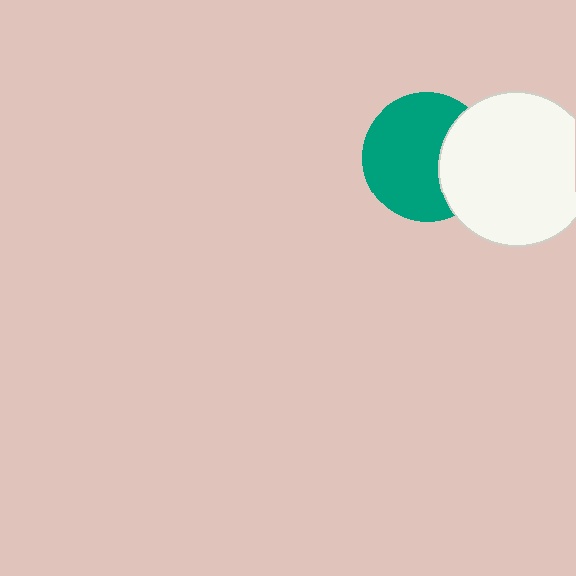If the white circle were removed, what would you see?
You would see the complete teal circle.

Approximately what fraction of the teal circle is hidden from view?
Roughly 30% of the teal circle is hidden behind the white circle.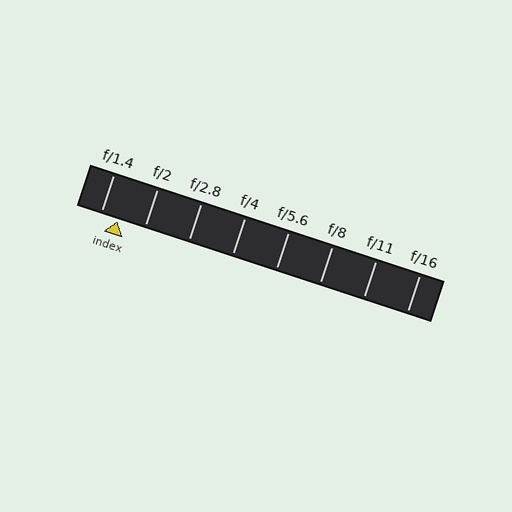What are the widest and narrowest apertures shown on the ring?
The widest aperture shown is f/1.4 and the narrowest is f/16.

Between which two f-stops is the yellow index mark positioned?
The index mark is between f/1.4 and f/2.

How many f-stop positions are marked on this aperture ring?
There are 8 f-stop positions marked.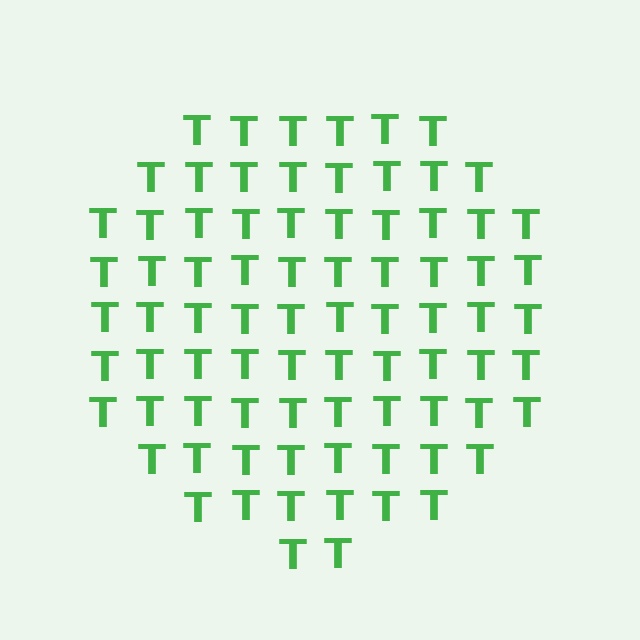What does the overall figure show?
The overall figure shows a circle.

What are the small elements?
The small elements are letter T's.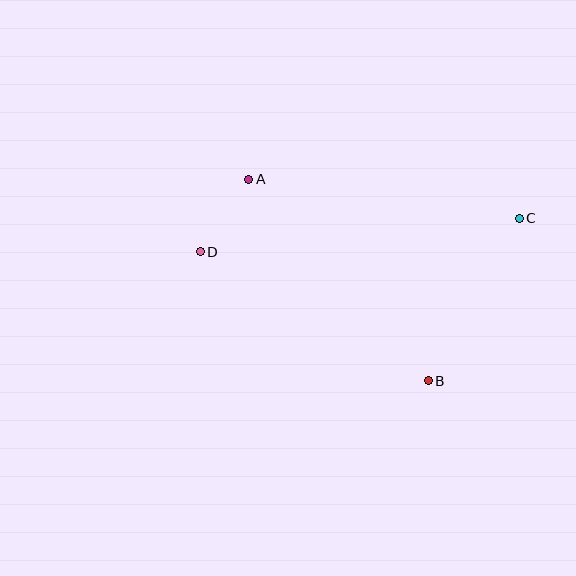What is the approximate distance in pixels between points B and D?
The distance between B and D is approximately 262 pixels.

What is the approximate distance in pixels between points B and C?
The distance between B and C is approximately 187 pixels.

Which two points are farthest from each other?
Points C and D are farthest from each other.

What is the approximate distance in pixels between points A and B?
The distance between A and B is approximately 270 pixels.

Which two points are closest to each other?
Points A and D are closest to each other.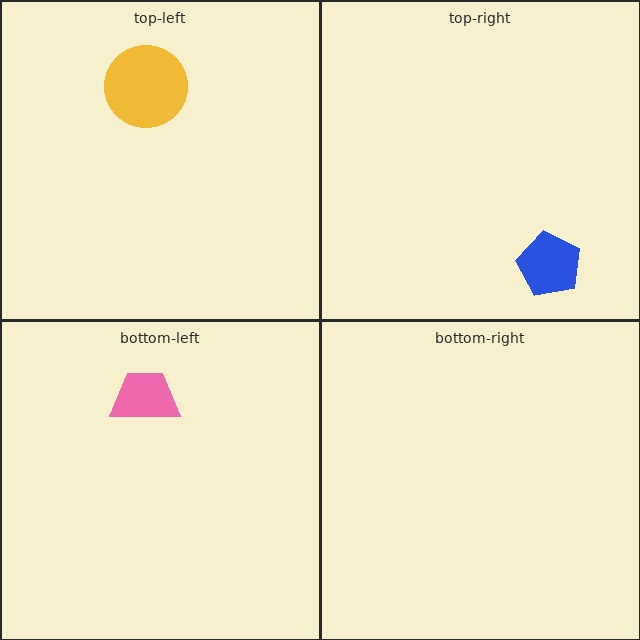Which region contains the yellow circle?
The top-left region.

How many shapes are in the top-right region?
1.